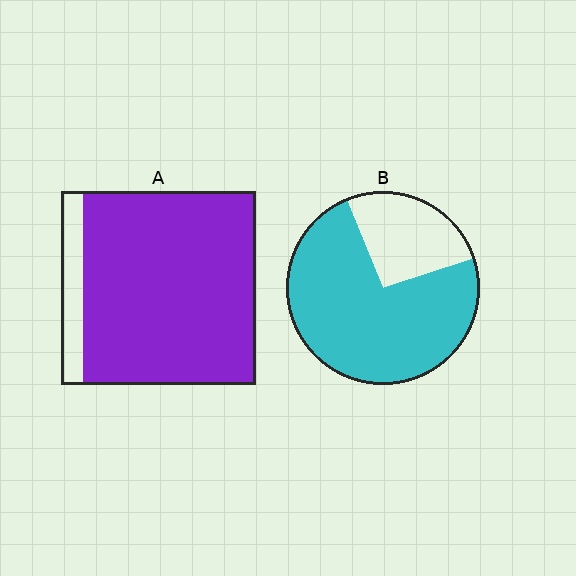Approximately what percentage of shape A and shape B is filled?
A is approximately 90% and B is approximately 75%.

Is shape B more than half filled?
Yes.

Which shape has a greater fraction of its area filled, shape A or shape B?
Shape A.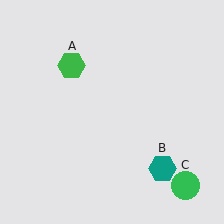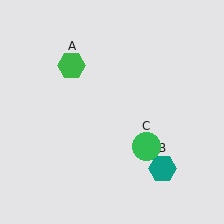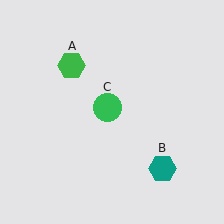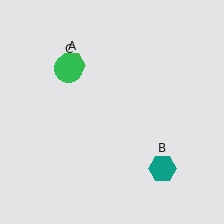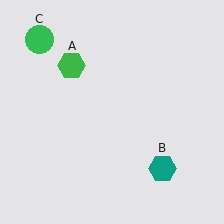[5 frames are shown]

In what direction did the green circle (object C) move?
The green circle (object C) moved up and to the left.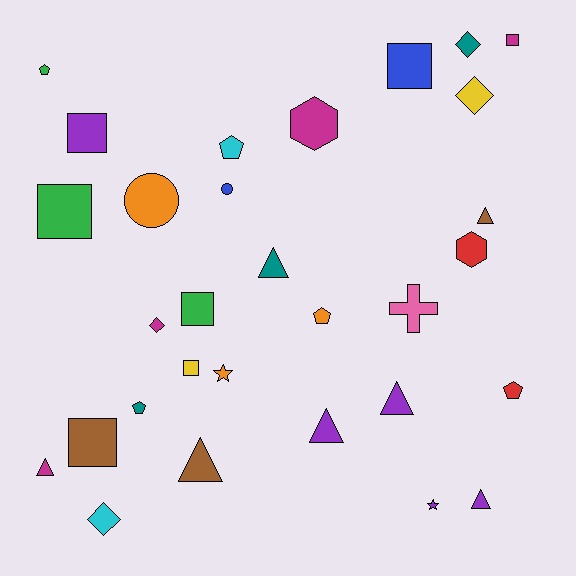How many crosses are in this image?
There is 1 cross.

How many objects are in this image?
There are 30 objects.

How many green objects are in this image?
There are 3 green objects.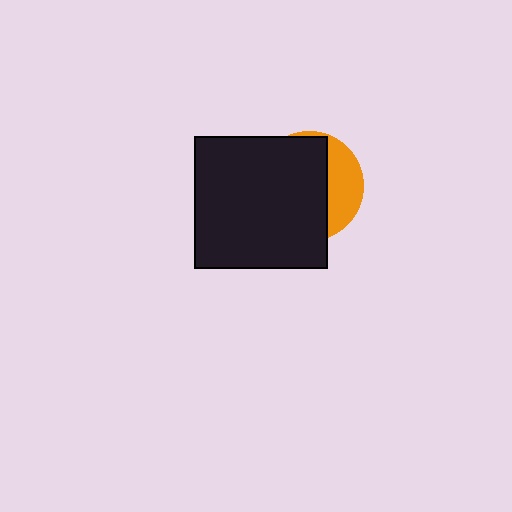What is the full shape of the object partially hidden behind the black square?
The partially hidden object is an orange circle.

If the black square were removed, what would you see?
You would see the complete orange circle.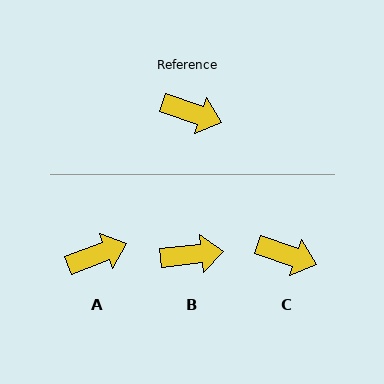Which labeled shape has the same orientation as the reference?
C.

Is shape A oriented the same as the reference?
No, it is off by about 40 degrees.